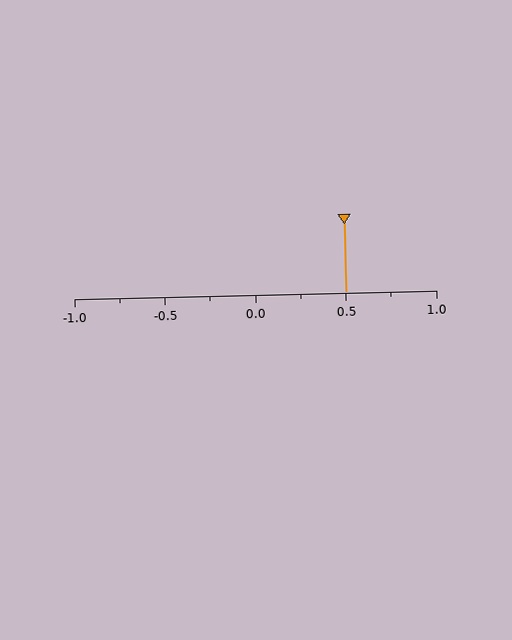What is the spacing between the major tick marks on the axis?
The major ticks are spaced 0.5 apart.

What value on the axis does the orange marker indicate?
The marker indicates approximately 0.5.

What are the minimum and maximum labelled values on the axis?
The axis runs from -1.0 to 1.0.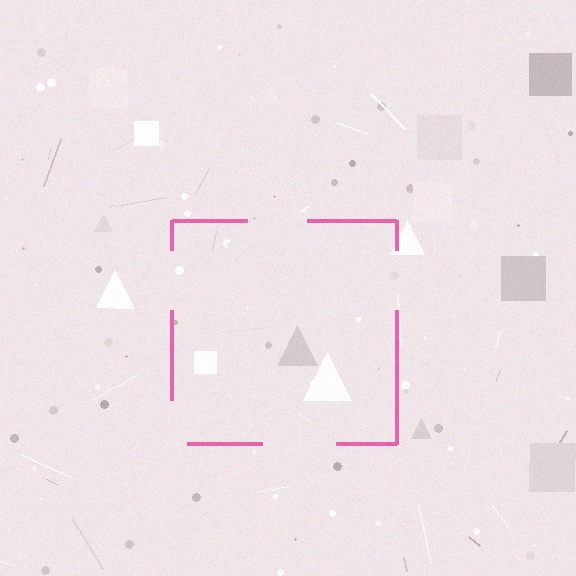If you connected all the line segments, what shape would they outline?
They would outline a square.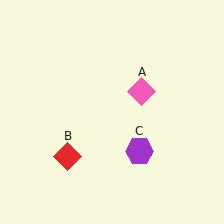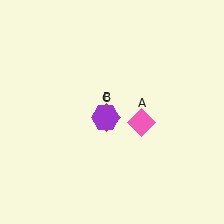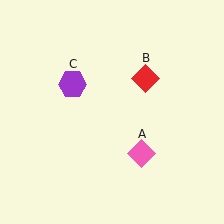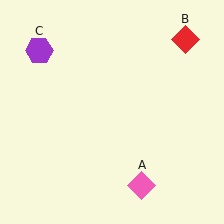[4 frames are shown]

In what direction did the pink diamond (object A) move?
The pink diamond (object A) moved down.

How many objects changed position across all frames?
3 objects changed position: pink diamond (object A), red diamond (object B), purple hexagon (object C).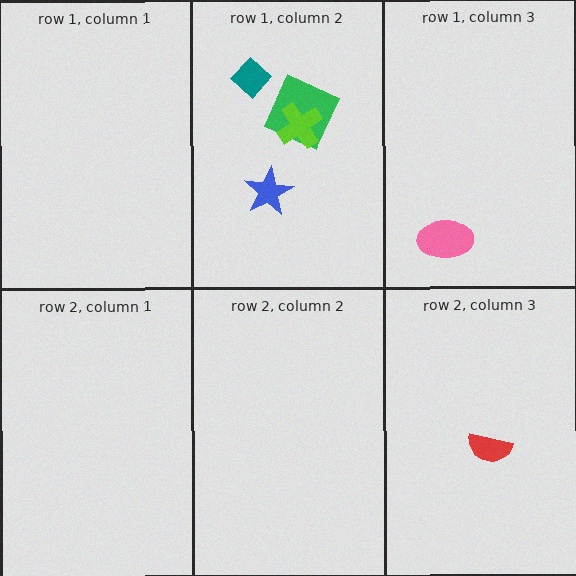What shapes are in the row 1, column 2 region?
The teal diamond, the green square, the blue star, the lime cross.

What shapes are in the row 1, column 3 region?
The pink ellipse.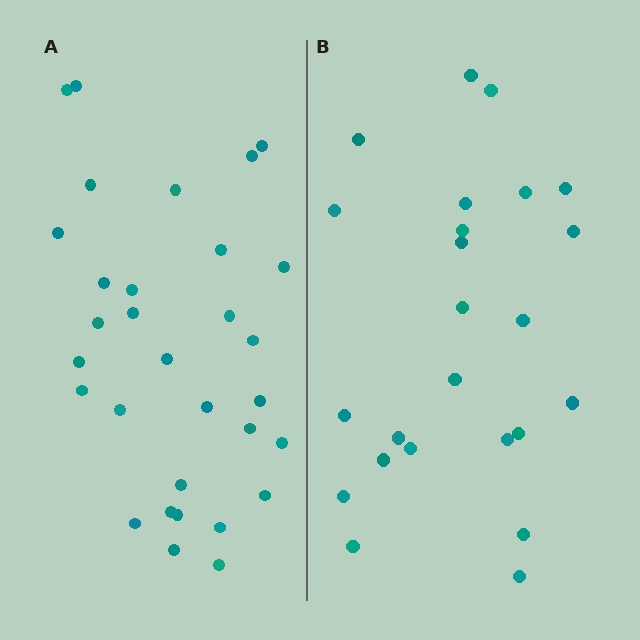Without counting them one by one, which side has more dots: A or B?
Region A (the left region) has more dots.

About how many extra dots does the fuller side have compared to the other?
Region A has roughly 8 or so more dots than region B.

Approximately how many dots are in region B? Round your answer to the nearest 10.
About 20 dots. (The exact count is 24, which rounds to 20.)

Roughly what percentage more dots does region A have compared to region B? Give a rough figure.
About 30% more.